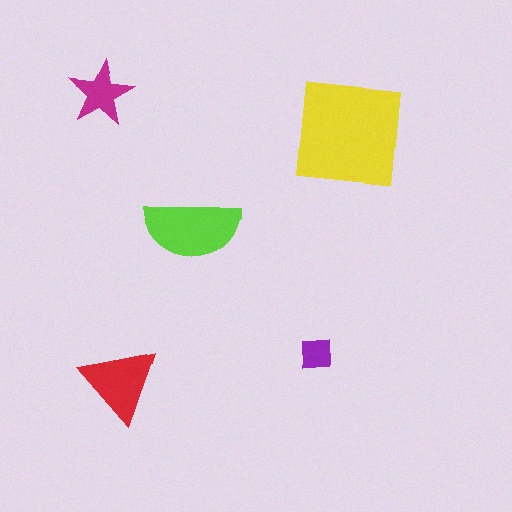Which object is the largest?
The yellow square.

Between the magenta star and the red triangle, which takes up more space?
The red triangle.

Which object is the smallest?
The purple square.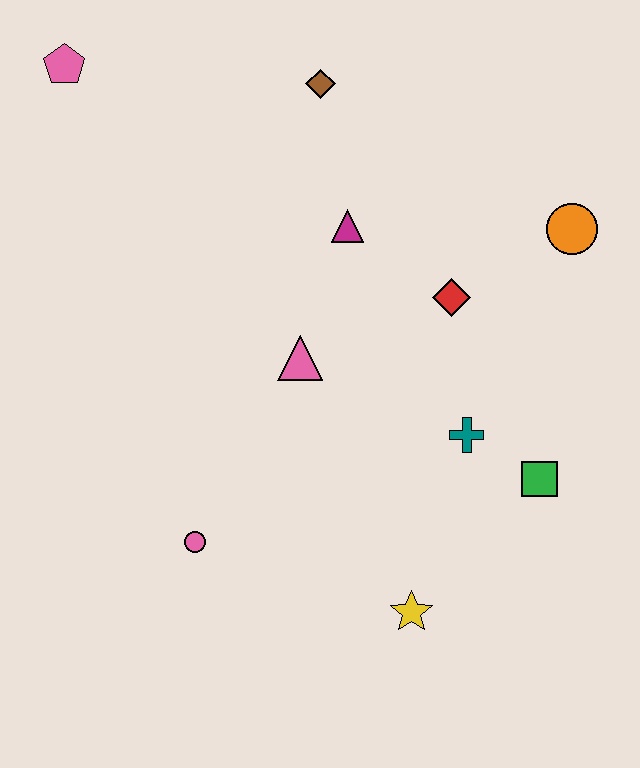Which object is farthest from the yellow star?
The pink pentagon is farthest from the yellow star.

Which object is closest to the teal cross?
The green square is closest to the teal cross.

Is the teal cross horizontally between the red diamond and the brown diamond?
No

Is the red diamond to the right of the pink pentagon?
Yes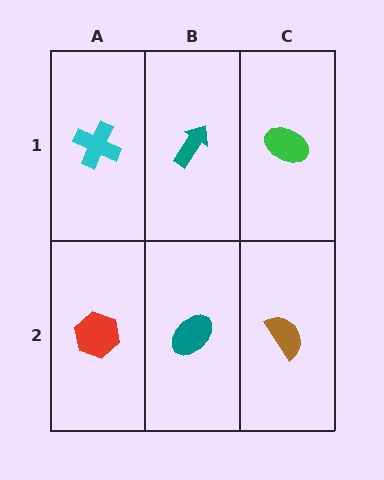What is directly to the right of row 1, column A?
A teal arrow.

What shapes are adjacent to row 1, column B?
A teal ellipse (row 2, column B), a cyan cross (row 1, column A), a green ellipse (row 1, column C).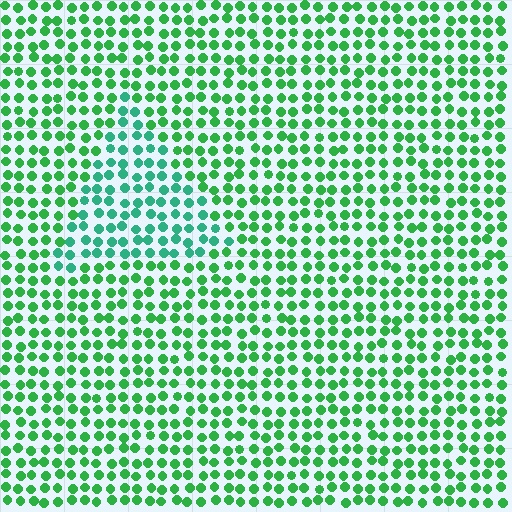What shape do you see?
I see a triangle.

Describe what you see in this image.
The image is filled with small green elements in a uniform arrangement. A triangle-shaped region is visible where the elements are tinted to a slightly different hue, forming a subtle color boundary.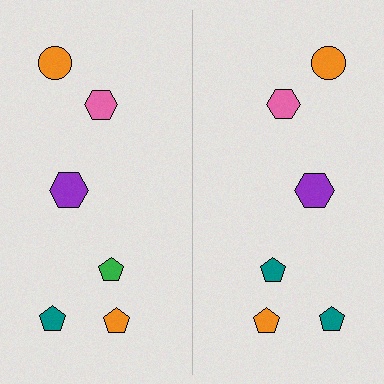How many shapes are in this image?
There are 12 shapes in this image.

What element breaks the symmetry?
The teal pentagon on the right side breaks the symmetry — its mirror counterpart is green.